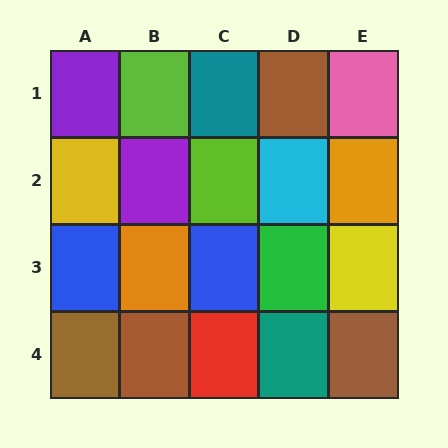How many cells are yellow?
2 cells are yellow.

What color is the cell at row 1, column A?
Purple.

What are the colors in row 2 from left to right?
Yellow, purple, lime, cyan, orange.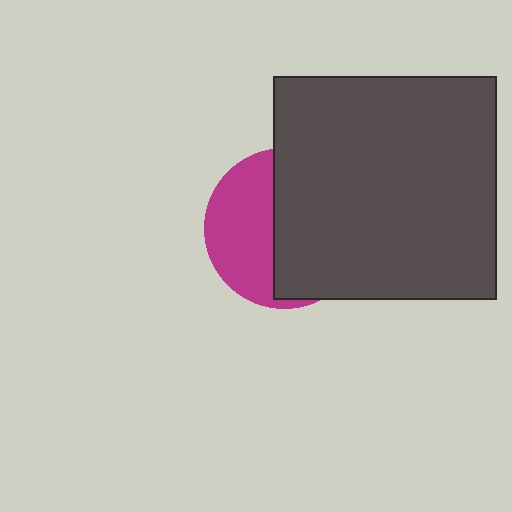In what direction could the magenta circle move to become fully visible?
The magenta circle could move left. That would shift it out from behind the dark gray square entirely.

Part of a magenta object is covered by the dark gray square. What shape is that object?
It is a circle.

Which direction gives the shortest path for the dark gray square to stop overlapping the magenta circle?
Moving right gives the shortest separation.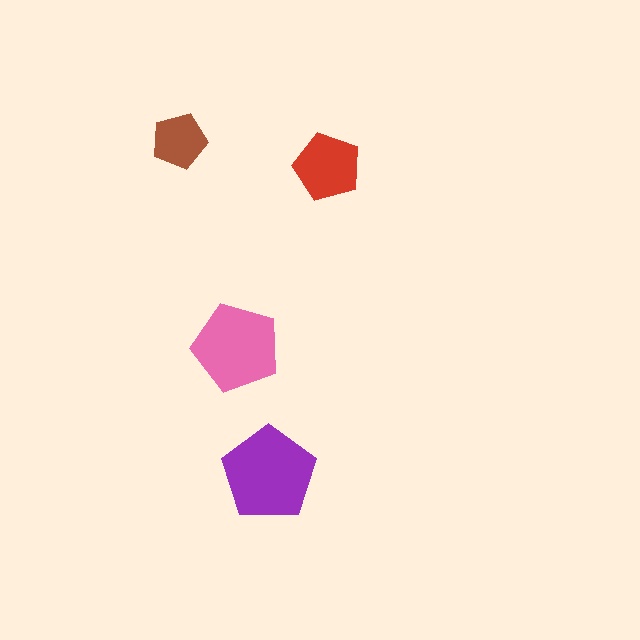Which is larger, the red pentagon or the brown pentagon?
The red one.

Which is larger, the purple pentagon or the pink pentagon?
The purple one.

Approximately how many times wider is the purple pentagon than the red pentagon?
About 1.5 times wider.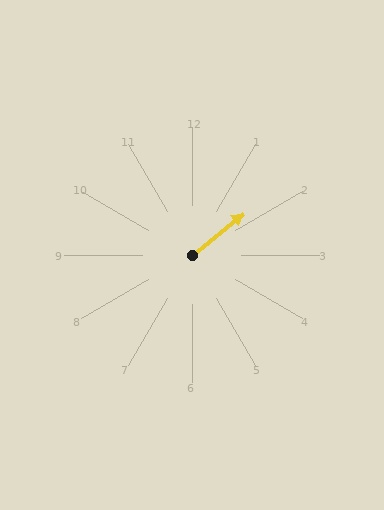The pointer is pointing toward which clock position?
Roughly 2 o'clock.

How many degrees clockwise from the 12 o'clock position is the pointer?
Approximately 51 degrees.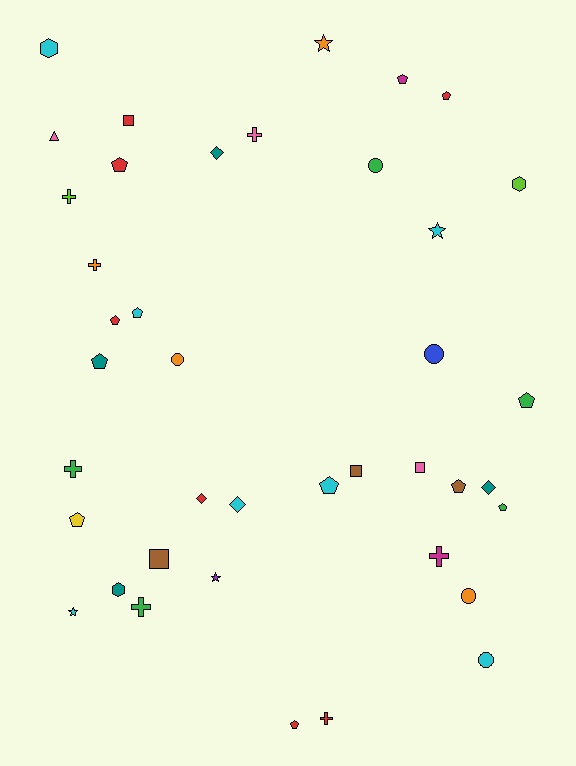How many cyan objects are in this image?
There are 7 cyan objects.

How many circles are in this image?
There are 5 circles.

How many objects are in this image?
There are 40 objects.